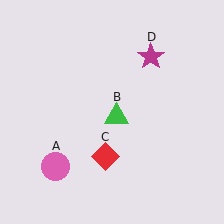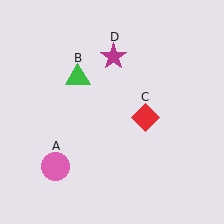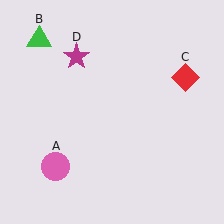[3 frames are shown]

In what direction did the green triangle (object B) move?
The green triangle (object B) moved up and to the left.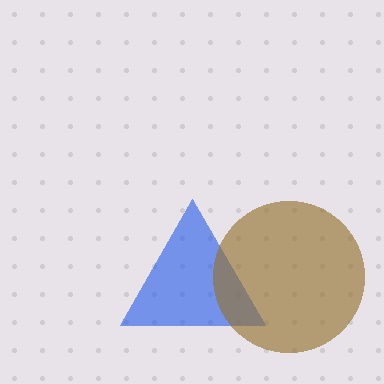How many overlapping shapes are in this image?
There are 2 overlapping shapes in the image.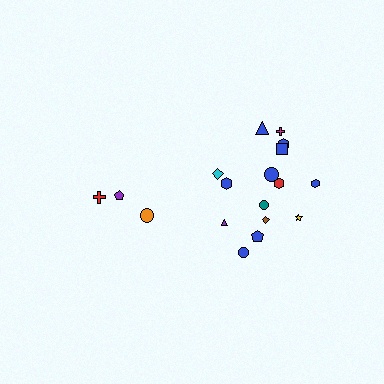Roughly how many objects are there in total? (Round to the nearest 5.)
Roughly 20 objects in total.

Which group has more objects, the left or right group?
The right group.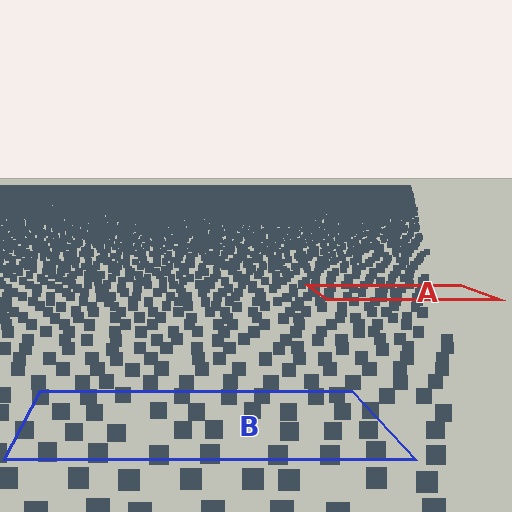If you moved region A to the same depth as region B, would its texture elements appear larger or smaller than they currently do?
They would appear larger. At a closer depth, the same texture elements are projected at a bigger on-screen size.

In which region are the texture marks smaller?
The texture marks are smaller in region A, because it is farther away.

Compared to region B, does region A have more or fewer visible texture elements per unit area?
Region A has more texture elements per unit area — they are packed more densely because it is farther away.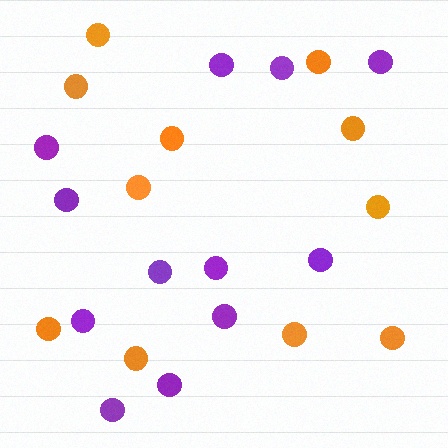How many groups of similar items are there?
There are 2 groups: one group of orange circles (11) and one group of purple circles (12).